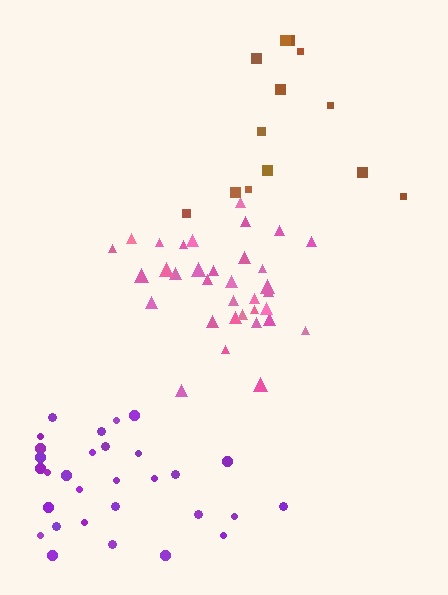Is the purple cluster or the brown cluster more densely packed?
Purple.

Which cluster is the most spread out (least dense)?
Brown.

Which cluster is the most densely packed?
Pink.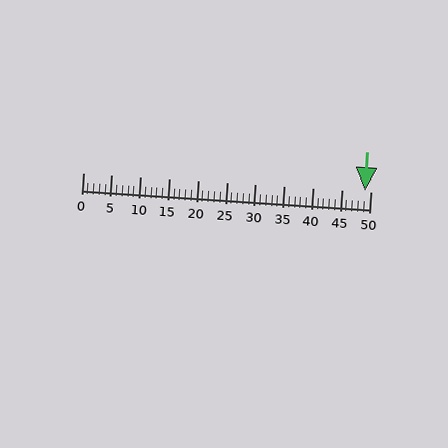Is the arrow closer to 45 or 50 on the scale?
The arrow is closer to 50.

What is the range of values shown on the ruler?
The ruler shows values from 0 to 50.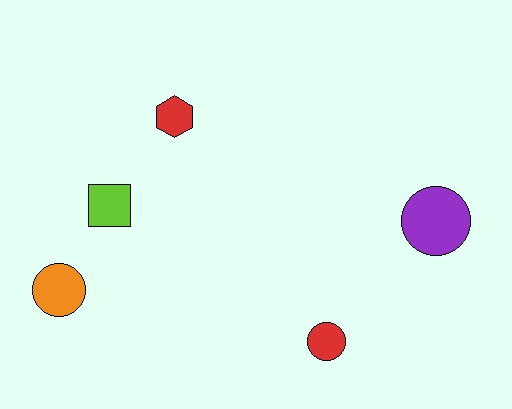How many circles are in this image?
There are 3 circles.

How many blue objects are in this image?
There are no blue objects.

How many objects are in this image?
There are 5 objects.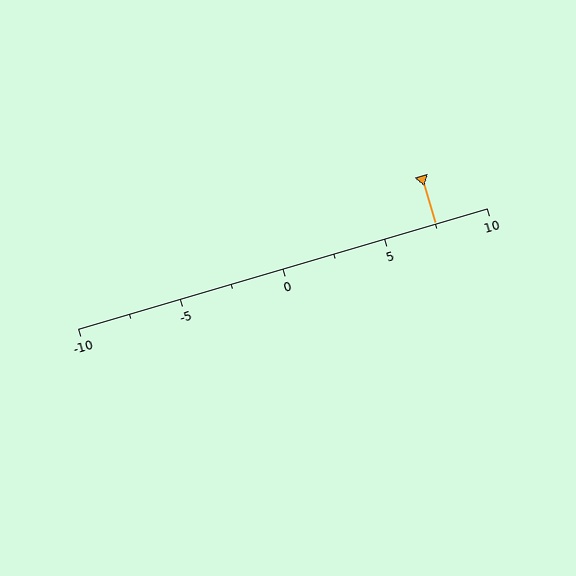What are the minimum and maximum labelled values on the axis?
The axis runs from -10 to 10.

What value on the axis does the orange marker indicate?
The marker indicates approximately 7.5.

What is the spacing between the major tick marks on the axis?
The major ticks are spaced 5 apart.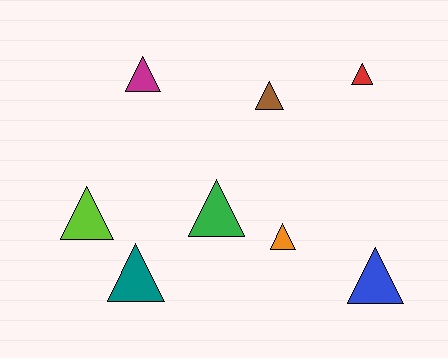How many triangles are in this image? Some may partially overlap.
There are 8 triangles.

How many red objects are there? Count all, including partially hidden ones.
There is 1 red object.